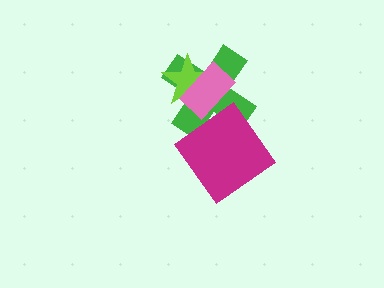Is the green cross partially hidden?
Yes, it is partially covered by another shape.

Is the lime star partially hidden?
Yes, it is partially covered by another shape.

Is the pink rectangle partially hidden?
No, no other shape covers it.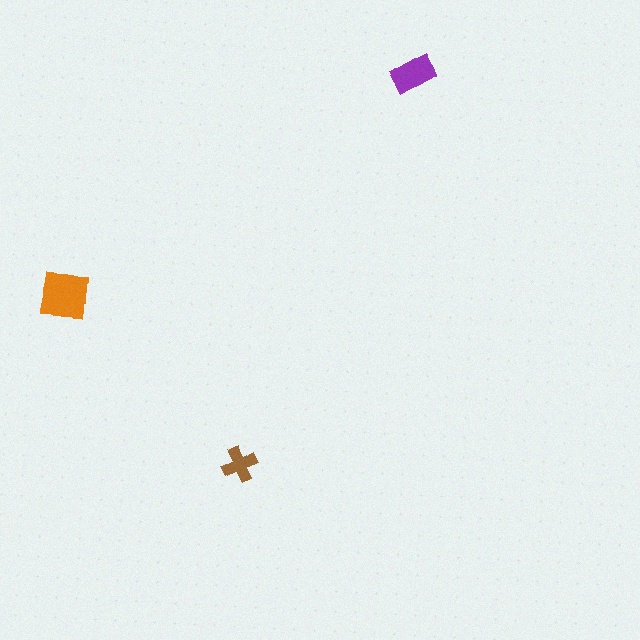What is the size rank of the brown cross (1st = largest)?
3rd.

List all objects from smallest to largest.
The brown cross, the purple rectangle, the orange square.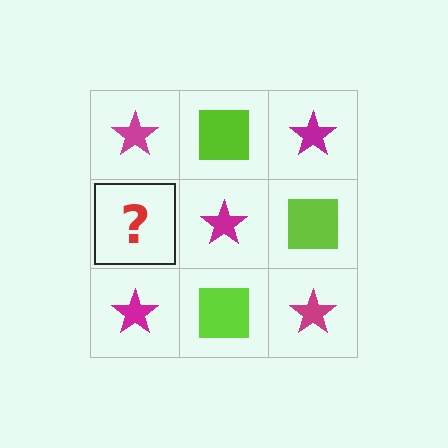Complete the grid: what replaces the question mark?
The question mark should be replaced with a lime square.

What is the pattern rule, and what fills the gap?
The rule is that it alternates magenta star and lime square in a checkerboard pattern. The gap should be filled with a lime square.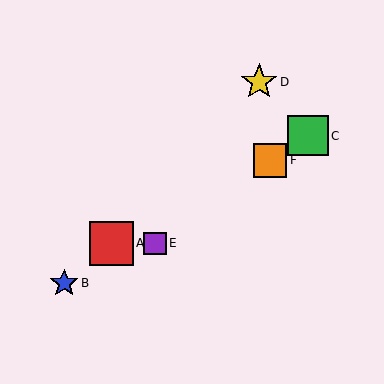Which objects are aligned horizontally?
Objects A, E are aligned horizontally.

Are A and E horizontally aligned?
Yes, both are at y≈243.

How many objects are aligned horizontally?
2 objects (A, E) are aligned horizontally.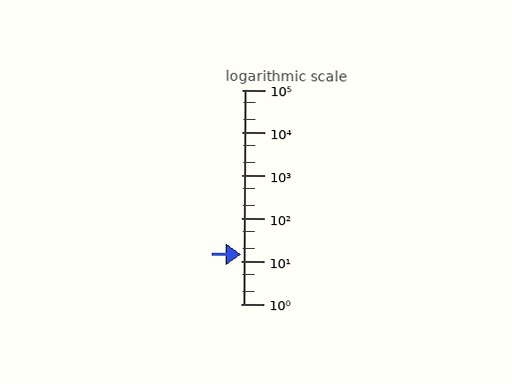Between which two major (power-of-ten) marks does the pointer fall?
The pointer is between 10 and 100.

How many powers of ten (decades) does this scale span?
The scale spans 5 decades, from 1 to 100000.